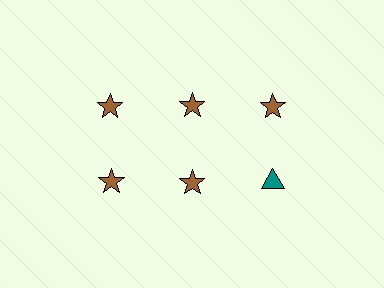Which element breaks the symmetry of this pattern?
The teal triangle in the second row, center column breaks the symmetry. All other shapes are brown stars.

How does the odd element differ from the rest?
It differs in both color (teal instead of brown) and shape (triangle instead of star).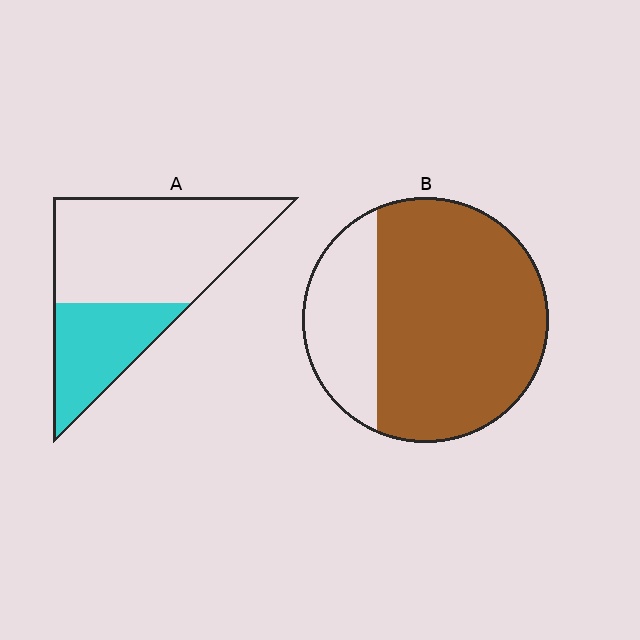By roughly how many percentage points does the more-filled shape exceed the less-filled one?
By roughly 40 percentage points (B over A).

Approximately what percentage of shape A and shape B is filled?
A is approximately 30% and B is approximately 75%.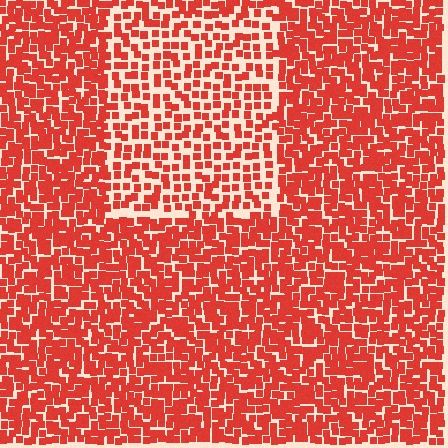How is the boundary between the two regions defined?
The boundary is defined by a change in element density (approximately 1.8x ratio). All elements are the same color, size, and shape.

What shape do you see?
I see a rectangle.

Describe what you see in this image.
The image contains small red elements arranged at two different densities. A rectangle-shaped region is visible where the elements are less densely packed than the surrounding area.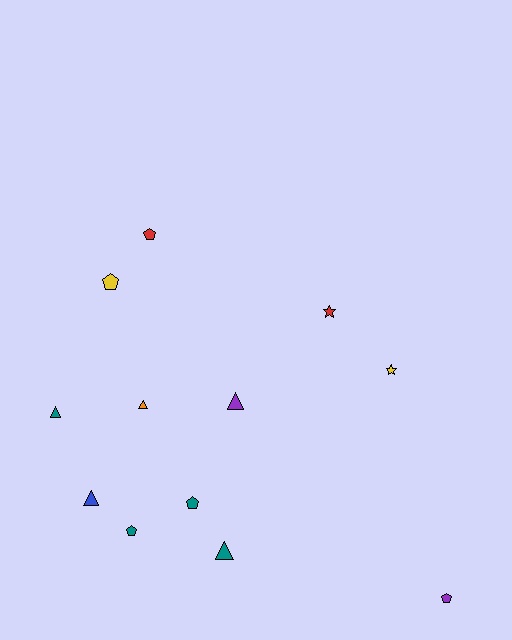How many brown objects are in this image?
There are no brown objects.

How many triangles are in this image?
There are 5 triangles.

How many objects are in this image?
There are 12 objects.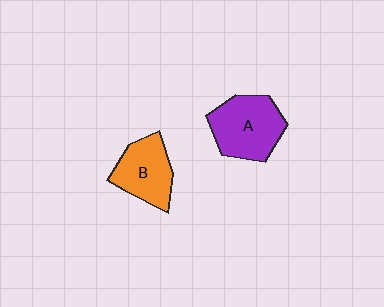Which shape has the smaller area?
Shape B (orange).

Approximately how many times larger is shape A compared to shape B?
Approximately 1.2 times.